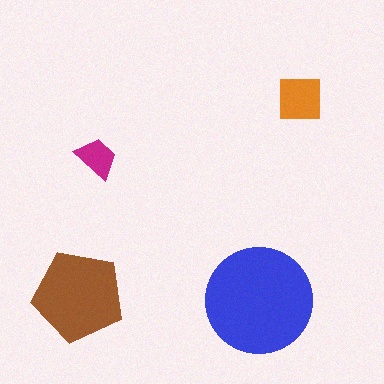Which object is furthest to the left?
The brown pentagon is leftmost.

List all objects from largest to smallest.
The blue circle, the brown pentagon, the orange square, the magenta trapezoid.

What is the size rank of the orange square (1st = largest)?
3rd.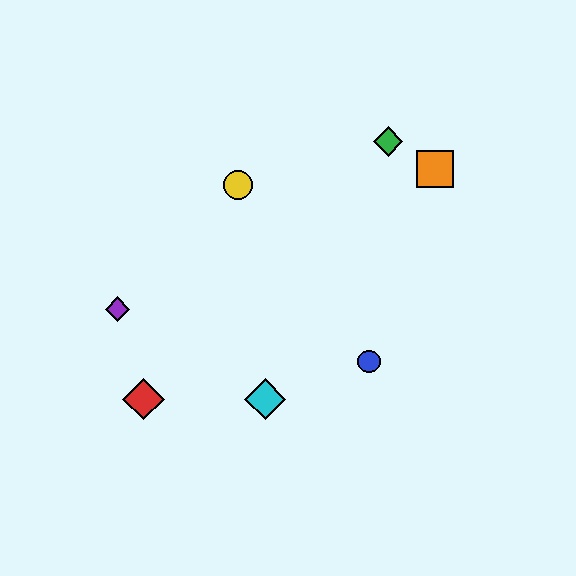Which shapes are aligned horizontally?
The red diamond, the cyan diamond are aligned horizontally.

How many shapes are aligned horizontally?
2 shapes (the red diamond, the cyan diamond) are aligned horizontally.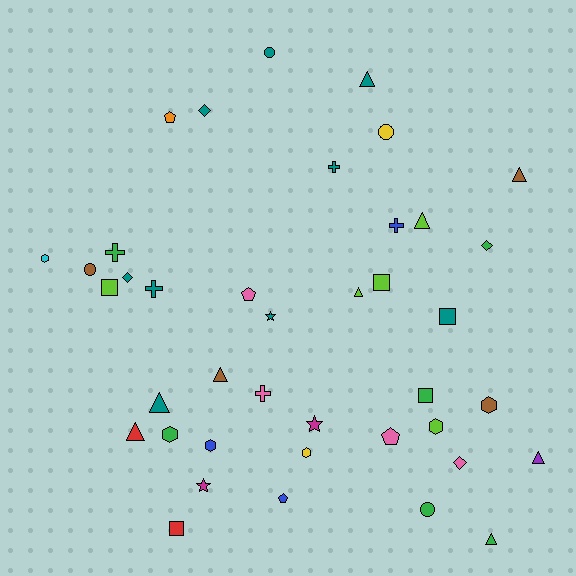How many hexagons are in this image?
There are 6 hexagons.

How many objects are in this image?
There are 40 objects.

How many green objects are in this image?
There are 6 green objects.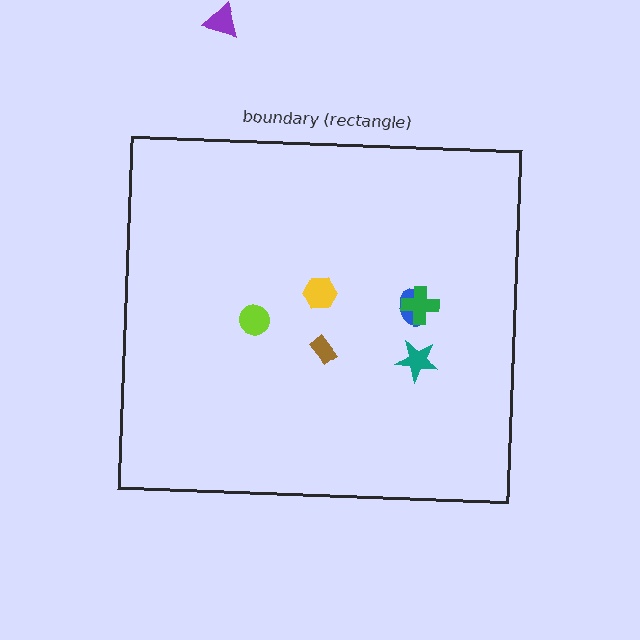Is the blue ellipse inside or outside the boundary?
Inside.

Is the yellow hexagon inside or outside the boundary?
Inside.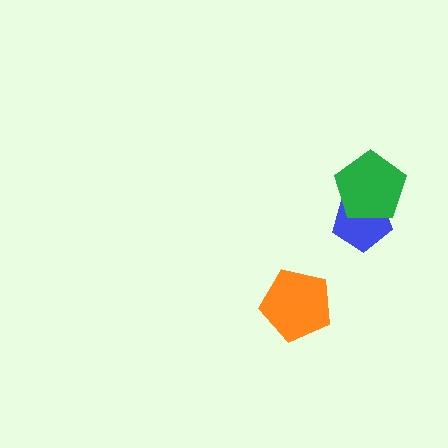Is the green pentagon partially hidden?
No, no other shape covers it.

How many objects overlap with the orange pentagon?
0 objects overlap with the orange pentagon.